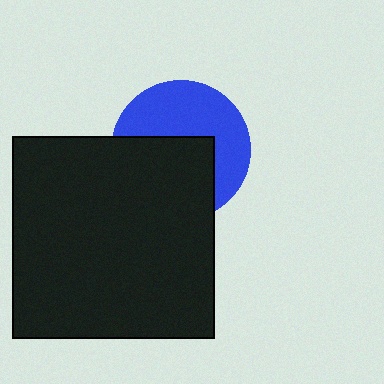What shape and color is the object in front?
The object in front is a black square.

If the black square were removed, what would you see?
You would see the complete blue circle.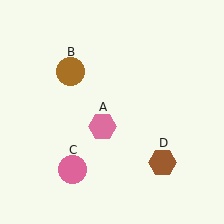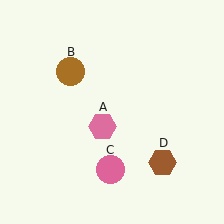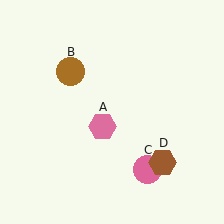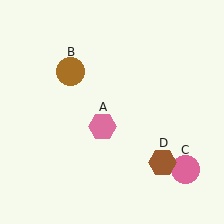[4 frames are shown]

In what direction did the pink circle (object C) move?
The pink circle (object C) moved right.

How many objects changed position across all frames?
1 object changed position: pink circle (object C).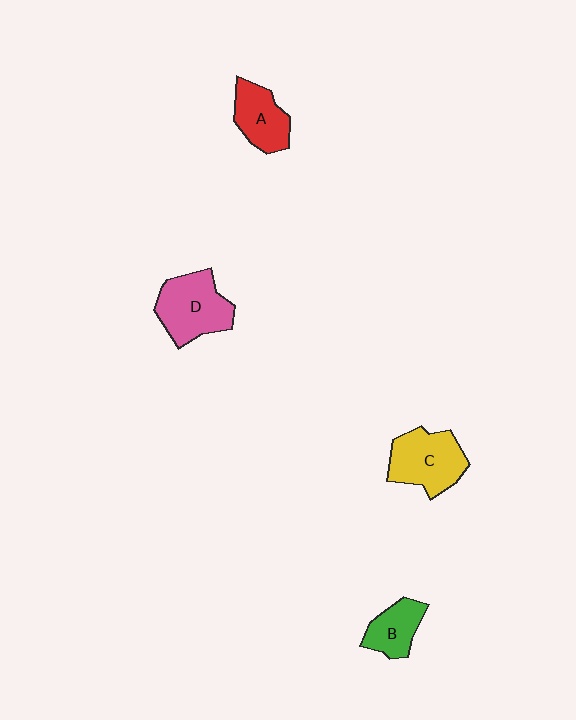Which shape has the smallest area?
Shape B (green).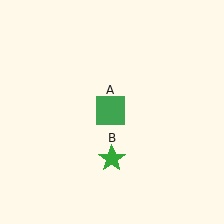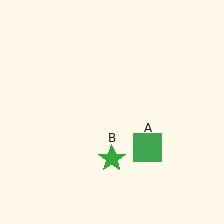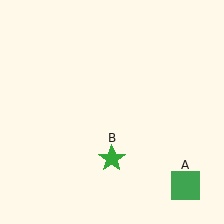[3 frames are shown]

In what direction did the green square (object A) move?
The green square (object A) moved down and to the right.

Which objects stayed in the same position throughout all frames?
Green star (object B) remained stationary.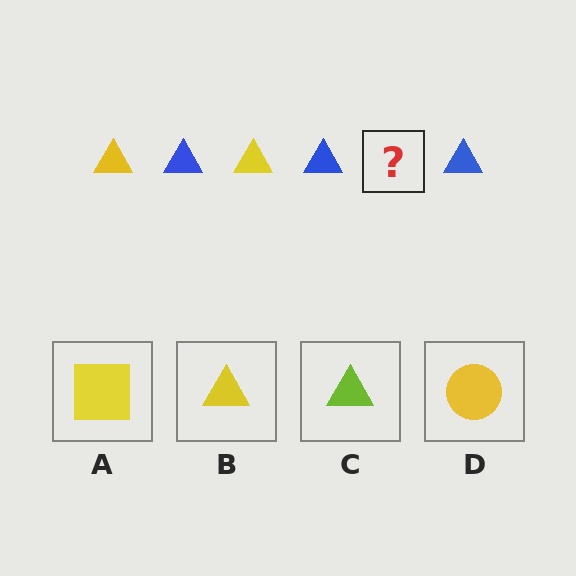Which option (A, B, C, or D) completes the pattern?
B.